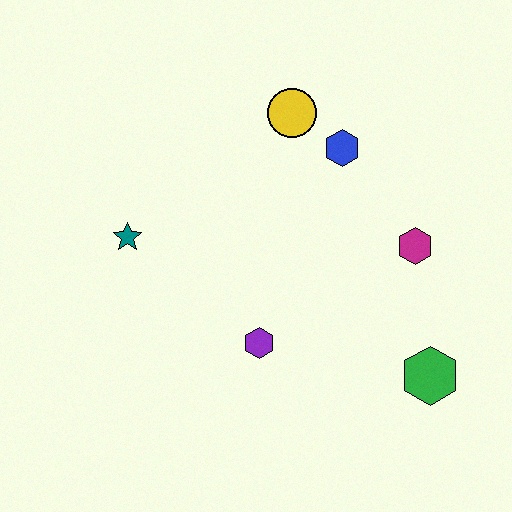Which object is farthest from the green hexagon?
The teal star is farthest from the green hexagon.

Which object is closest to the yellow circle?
The blue hexagon is closest to the yellow circle.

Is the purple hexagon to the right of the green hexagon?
No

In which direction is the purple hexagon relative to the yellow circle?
The purple hexagon is below the yellow circle.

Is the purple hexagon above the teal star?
No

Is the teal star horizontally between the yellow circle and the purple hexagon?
No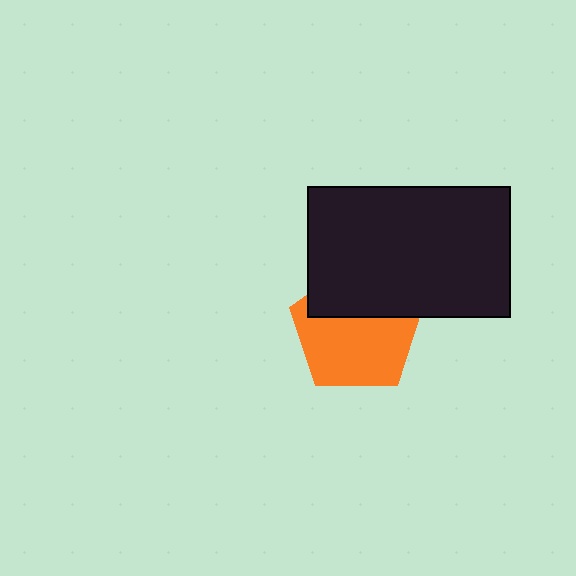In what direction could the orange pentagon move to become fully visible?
The orange pentagon could move down. That would shift it out from behind the black rectangle entirely.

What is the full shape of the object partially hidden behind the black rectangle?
The partially hidden object is an orange pentagon.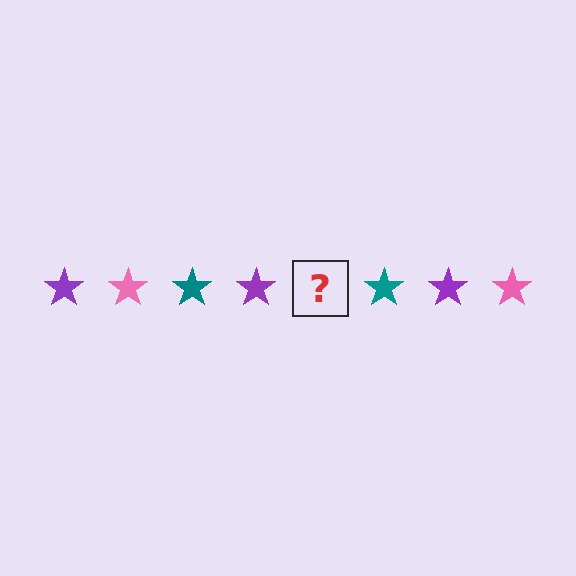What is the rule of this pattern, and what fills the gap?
The rule is that the pattern cycles through purple, pink, teal stars. The gap should be filled with a pink star.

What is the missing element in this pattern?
The missing element is a pink star.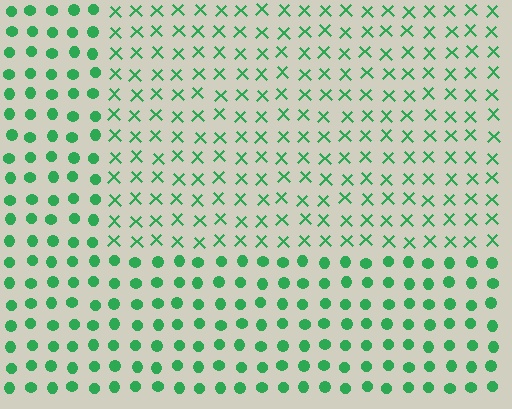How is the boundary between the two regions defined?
The boundary is defined by a change in element shape: X marks inside vs. circles outside. All elements share the same color and spacing.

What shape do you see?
I see a rectangle.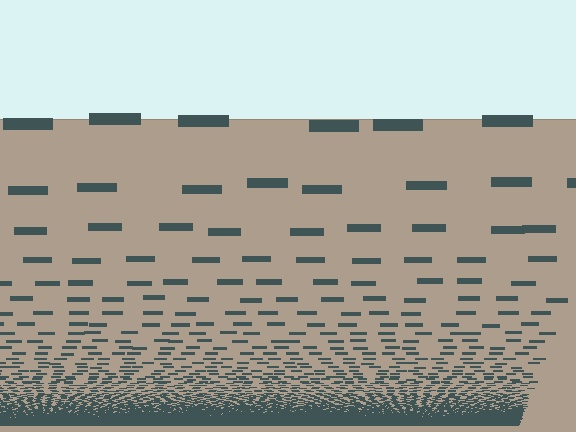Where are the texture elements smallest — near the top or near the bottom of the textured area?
Near the bottom.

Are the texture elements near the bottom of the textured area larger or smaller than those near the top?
Smaller. The gradient is inverted — elements near the bottom are smaller and denser.